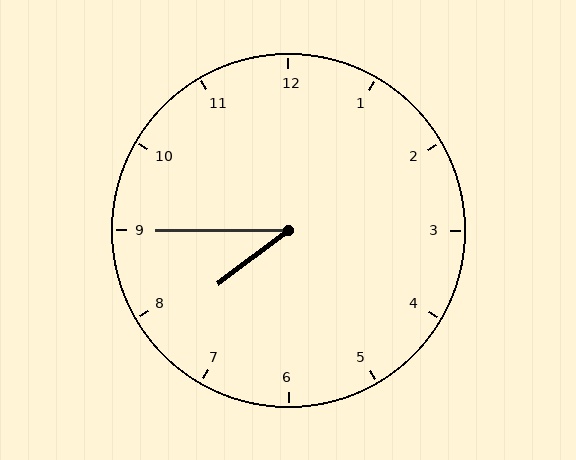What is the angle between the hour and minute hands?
Approximately 38 degrees.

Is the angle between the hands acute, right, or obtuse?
It is acute.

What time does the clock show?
7:45.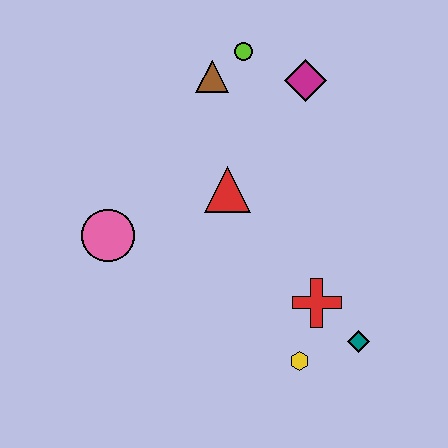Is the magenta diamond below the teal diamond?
No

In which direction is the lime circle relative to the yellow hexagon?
The lime circle is above the yellow hexagon.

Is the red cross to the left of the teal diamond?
Yes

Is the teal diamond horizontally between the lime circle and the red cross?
No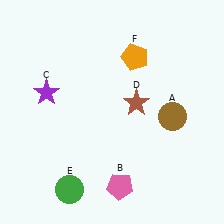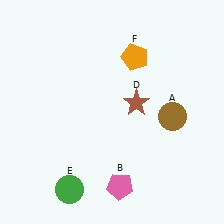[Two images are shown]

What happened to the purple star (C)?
The purple star (C) was removed in Image 2. It was in the top-left area of Image 1.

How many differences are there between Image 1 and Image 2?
There is 1 difference between the two images.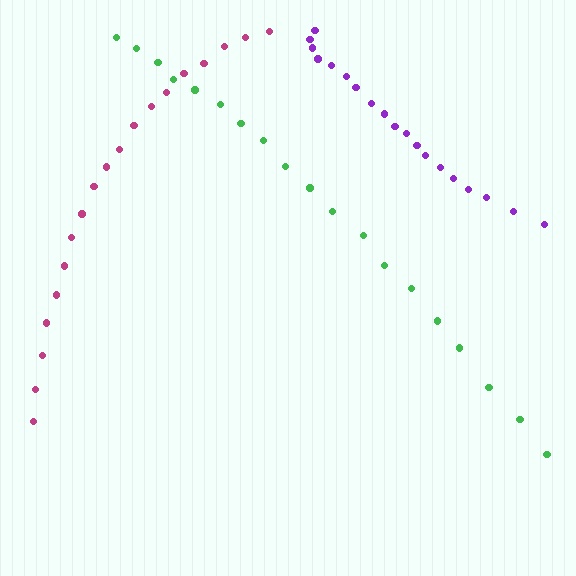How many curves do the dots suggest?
There are 3 distinct paths.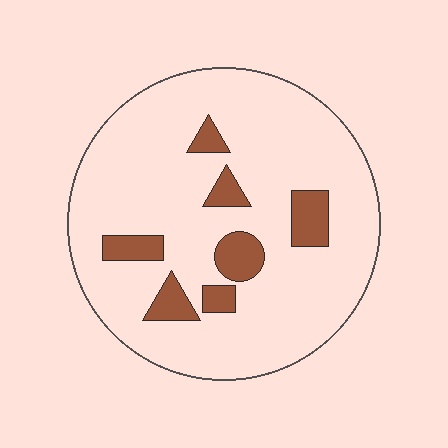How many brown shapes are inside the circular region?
7.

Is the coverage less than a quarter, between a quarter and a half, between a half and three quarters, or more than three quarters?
Less than a quarter.